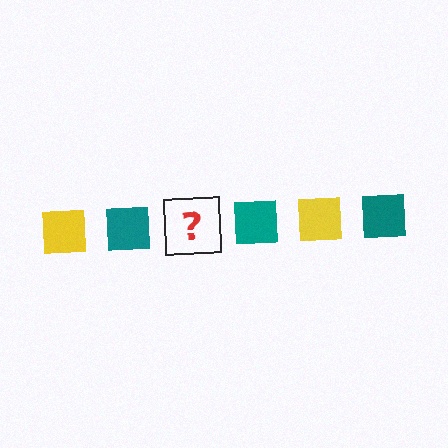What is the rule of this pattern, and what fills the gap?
The rule is that the pattern cycles through yellow, teal squares. The gap should be filled with a yellow square.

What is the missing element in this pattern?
The missing element is a yellow square.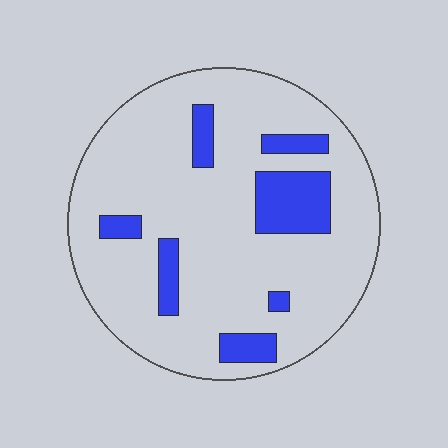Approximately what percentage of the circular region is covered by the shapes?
Approximately 15%.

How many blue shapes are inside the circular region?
7.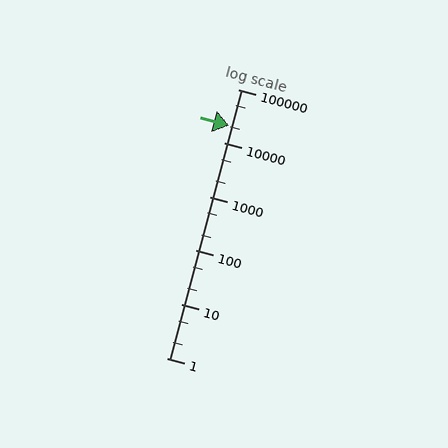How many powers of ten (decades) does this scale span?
The scale spans 5 decades, from 1 to 100000.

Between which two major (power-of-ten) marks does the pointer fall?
The pointer is between 10000 and 100000.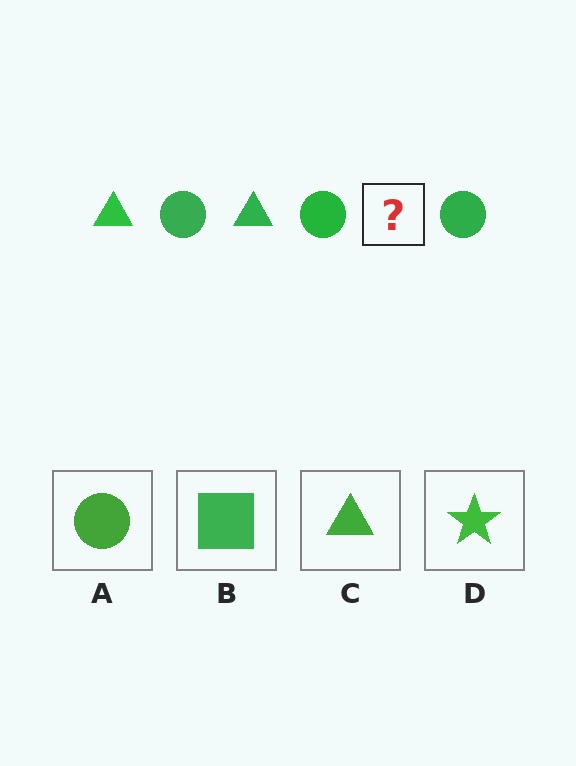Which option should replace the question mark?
Option C.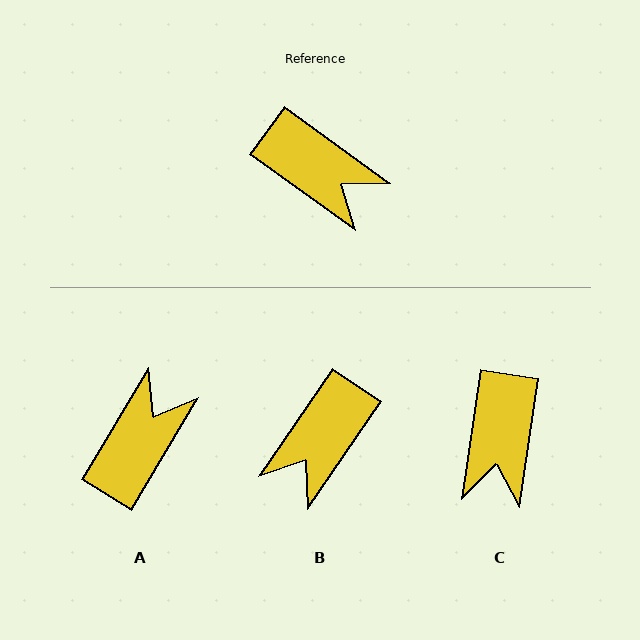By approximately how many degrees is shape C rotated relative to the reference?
Approximately 63 degrees clockwise.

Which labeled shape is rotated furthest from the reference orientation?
A, about 95 degrees away.